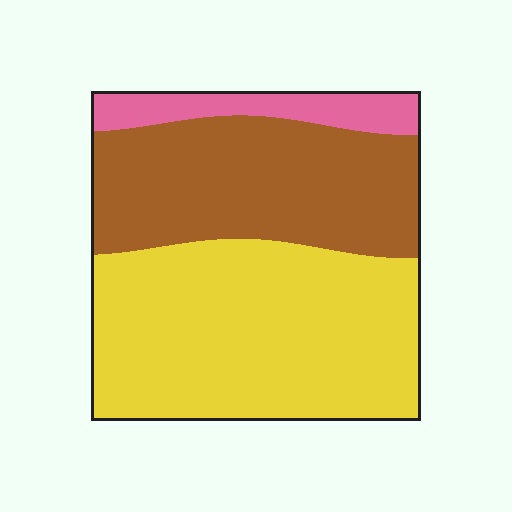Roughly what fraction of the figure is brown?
Brown covers 37% of the figure.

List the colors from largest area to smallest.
From largest to smallest: yellow, brown, pink.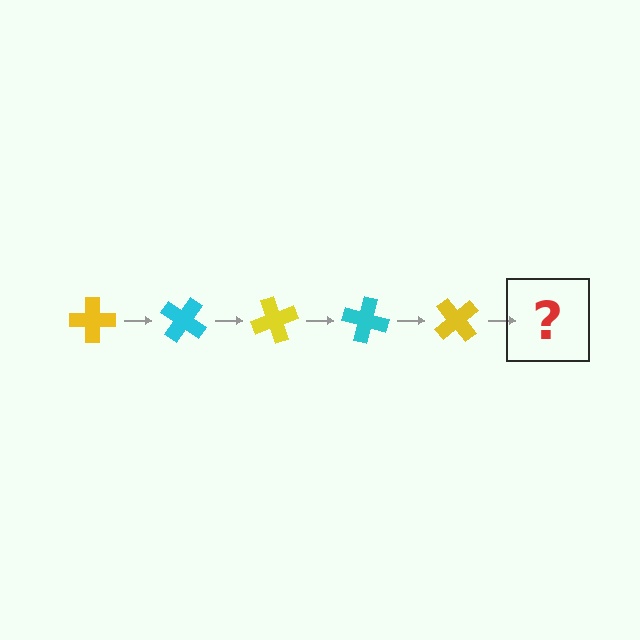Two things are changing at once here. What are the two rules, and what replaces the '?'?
The two rules are that it rotates 35 degrees each step and the color cycles through yellow and cyan. The '?' should be a cyan cross, rotated 175 degrees from the start.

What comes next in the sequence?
The next element should be a cyan cross, rotated 175 degrees from the start.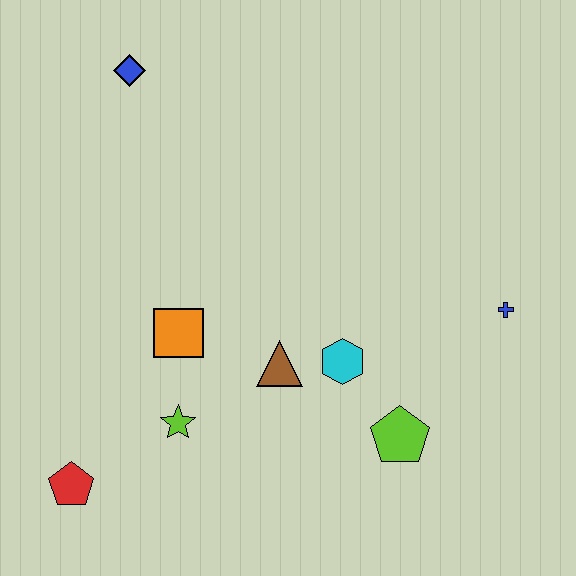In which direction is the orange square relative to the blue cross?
The orange square is to the left of the blue cross.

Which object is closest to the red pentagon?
The lime star is closest to the red pentagon.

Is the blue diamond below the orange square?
No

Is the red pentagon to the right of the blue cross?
No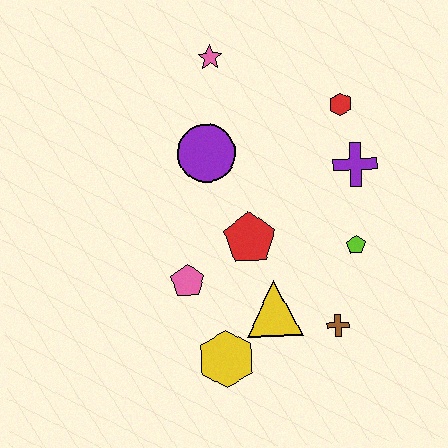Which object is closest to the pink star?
The purple circle is closest to the pink star.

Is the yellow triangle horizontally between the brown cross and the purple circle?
Yes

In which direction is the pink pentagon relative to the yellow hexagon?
The pink pentagon is above the yellow hexagon.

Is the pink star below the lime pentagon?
No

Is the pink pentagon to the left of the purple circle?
Yes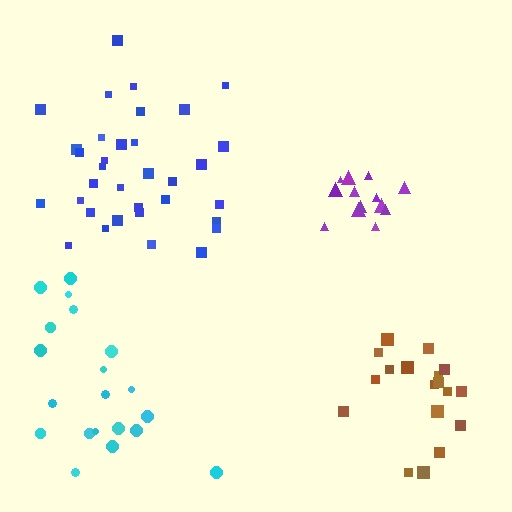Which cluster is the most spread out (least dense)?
Cyan.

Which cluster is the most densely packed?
Purple.